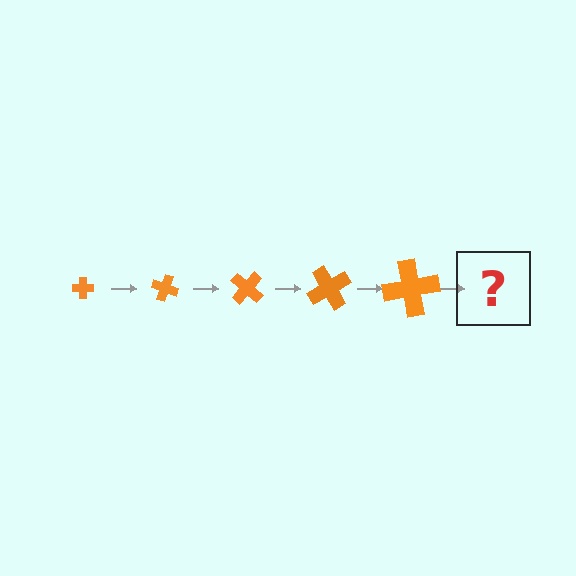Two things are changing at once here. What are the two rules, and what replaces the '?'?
The two rules are that the cross grows larger each step and it rotates 20 degrees each step. The '?' should be a cross, larger than the previous one and rotated 100 degrees from the start.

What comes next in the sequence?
The next element should be a cross, larger than the previous one and rotated 100 degrees from the start.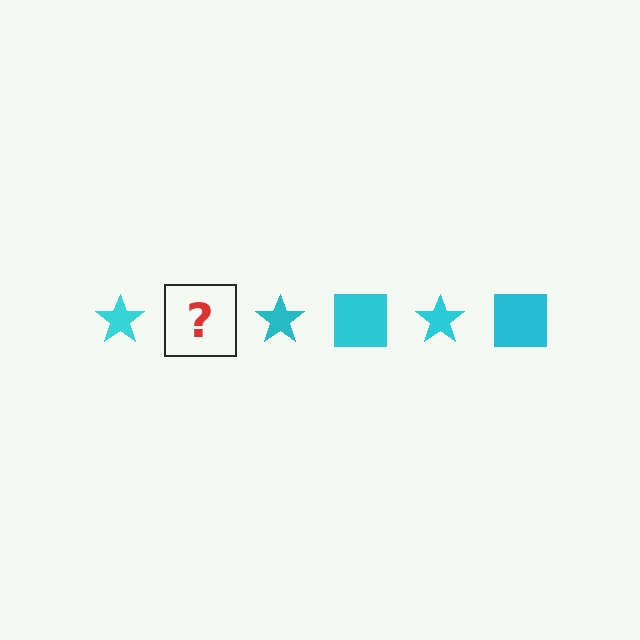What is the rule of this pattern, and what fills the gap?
The rule is that the pattern cycles through star, square shapes in cyan. The gap should be filled with a cyan square.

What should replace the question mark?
The question mark should be replaced with a cyan square.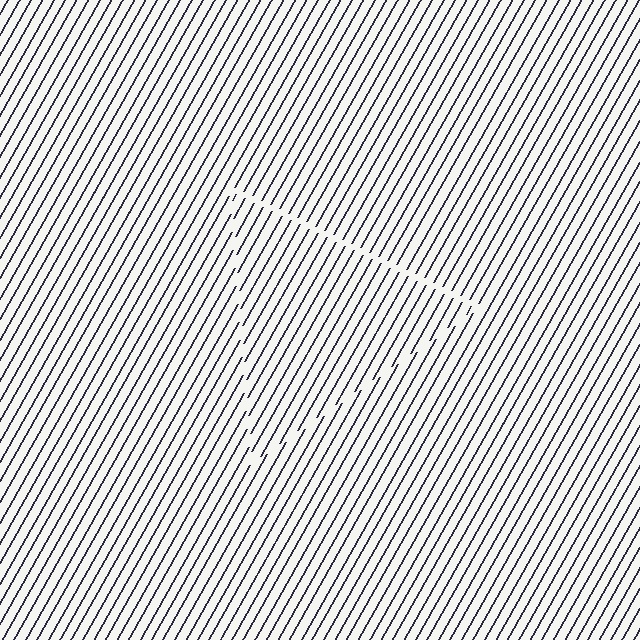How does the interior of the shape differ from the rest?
The interior of the shape contains the same grating, shifted by half a period — the contour is defined by the phase discontinuity where line-ends from the inner and outer gratings abut.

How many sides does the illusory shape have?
3 sides — the line-ends trace a triangle.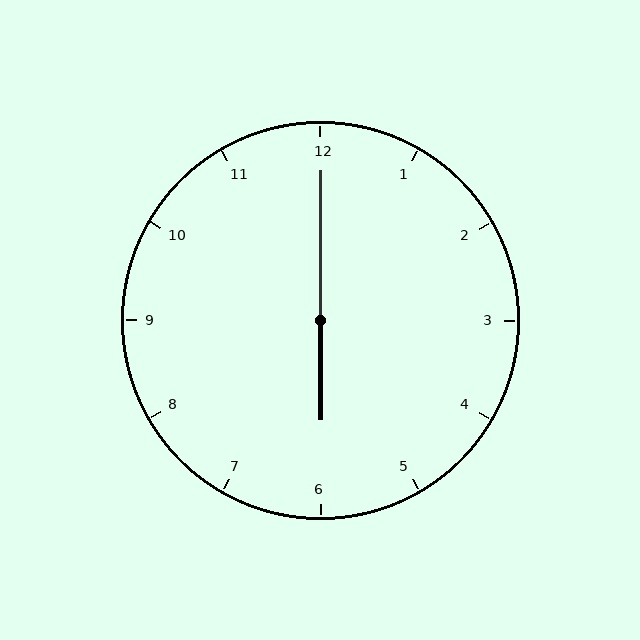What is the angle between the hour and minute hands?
Approximately 180 degrees.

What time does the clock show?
6:00.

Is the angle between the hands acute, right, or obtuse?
It is obtuse.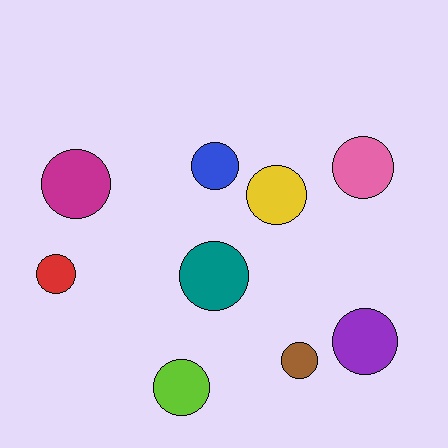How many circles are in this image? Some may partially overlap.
There are 9 circles.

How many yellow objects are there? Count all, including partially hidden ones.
There is 1 yellow object.